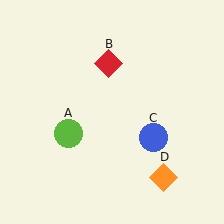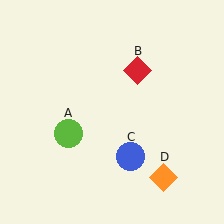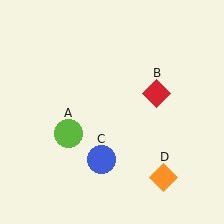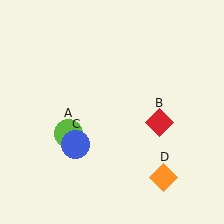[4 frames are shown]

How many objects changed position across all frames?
2 objects changed position: red diamond (object B), blue circle (object C).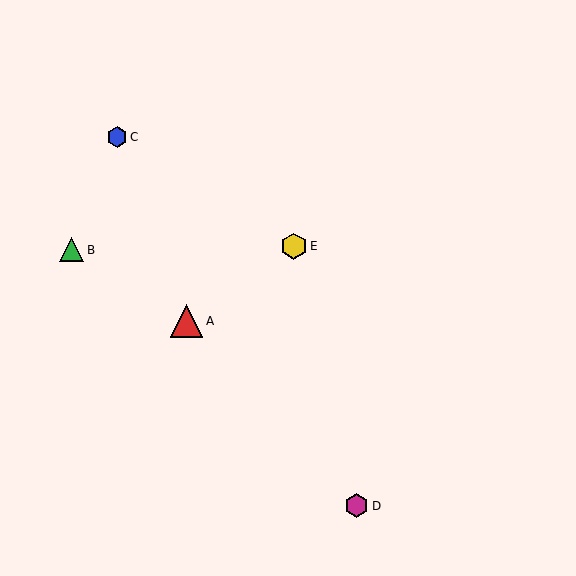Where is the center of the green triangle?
The center of the green triangle is at (71, 250).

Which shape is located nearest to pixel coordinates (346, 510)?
The magenta hexagon (labeled D) at (357, 506) is nearest to that location.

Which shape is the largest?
The red triangle (labeled A) is the largest.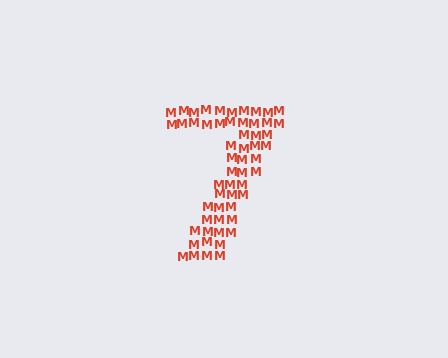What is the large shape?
The large shape is the digit 7.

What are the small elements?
The small elements are letter M's.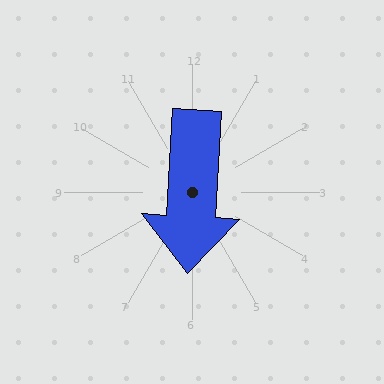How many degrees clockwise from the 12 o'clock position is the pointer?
Approximately 183 degrees.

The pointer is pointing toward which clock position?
Roughly 6 o'clock.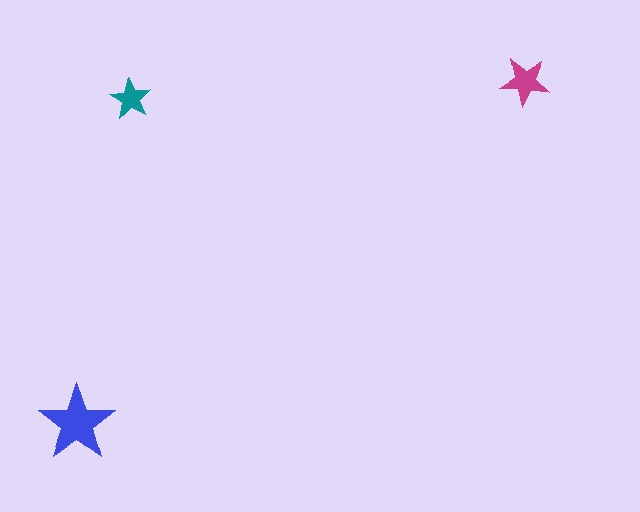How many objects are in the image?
There are 3 objects in the image.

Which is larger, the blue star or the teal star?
The blue one.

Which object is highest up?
The magenta star is topmost.